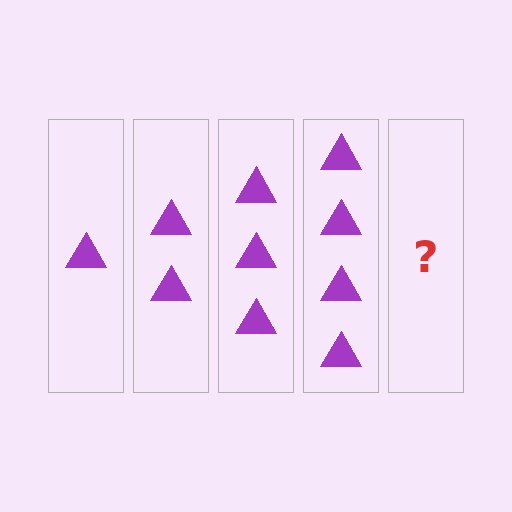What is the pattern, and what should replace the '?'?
The pattern is that each step adds one more triangle. The '?' should be 5 triangles.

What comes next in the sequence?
The next element should be 5 triangles.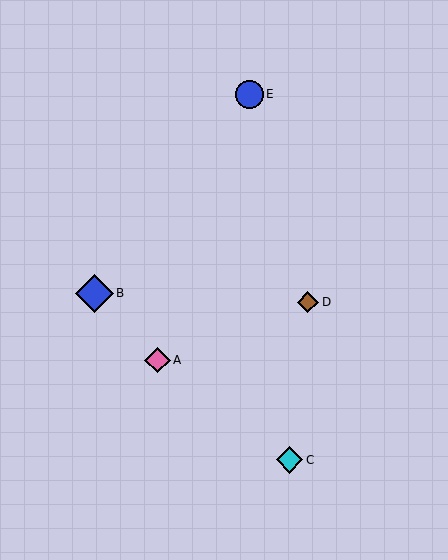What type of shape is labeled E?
Shape E is a blue circle.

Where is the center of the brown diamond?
The center of the brown diamond is at (308, 302).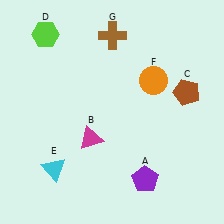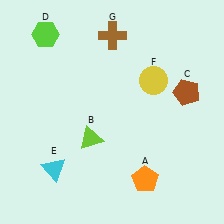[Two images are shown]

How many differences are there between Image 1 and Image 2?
There are 3 differences between the two images.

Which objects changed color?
A changed from purple to orange. B changed from magenta to lime. F changed from orange to yellow.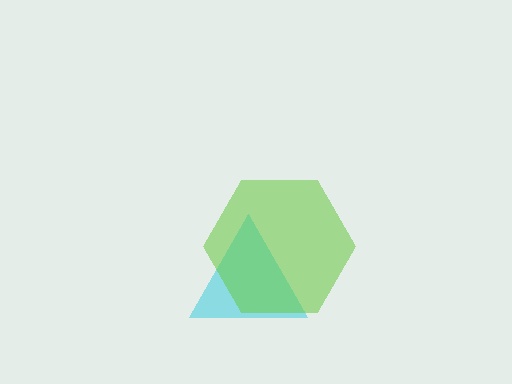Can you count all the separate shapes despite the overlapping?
Yes, there are 2 separate shapes.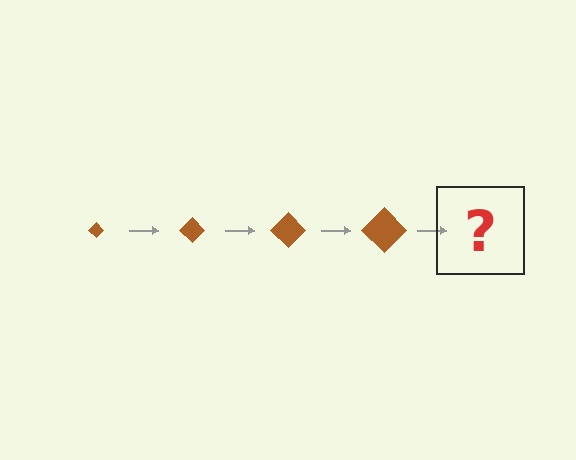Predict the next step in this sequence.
The next step is a brown diamond, larger than the previous one.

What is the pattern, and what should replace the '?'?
The pattern is that the diamond gets progressively larger each step. The '?' should be a brown diamond, larger than the previous one.